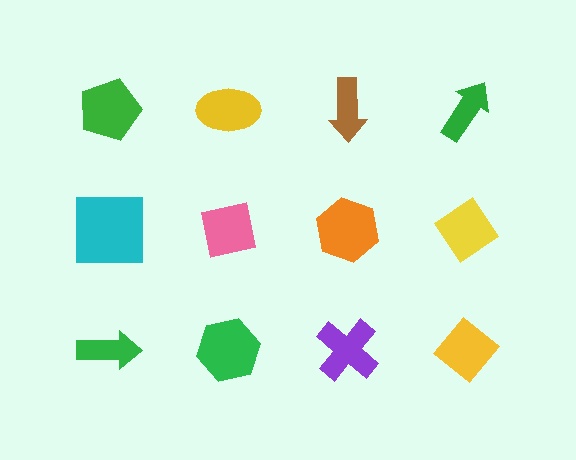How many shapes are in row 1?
4 shapes.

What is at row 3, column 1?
A green arrow.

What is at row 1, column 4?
A green arrow.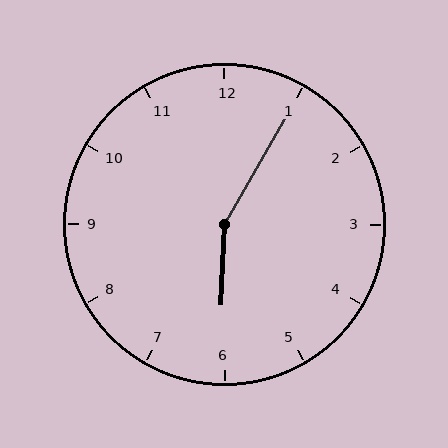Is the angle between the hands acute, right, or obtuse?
It is obtuse.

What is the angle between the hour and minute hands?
Approximately 152 degrees.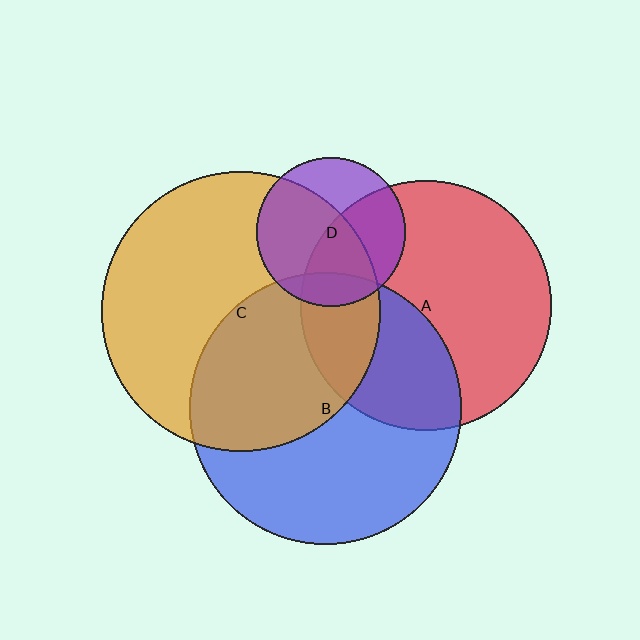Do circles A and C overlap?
Yes.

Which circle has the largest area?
Circle C (orange).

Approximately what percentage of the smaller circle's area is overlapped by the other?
Approximately 20%.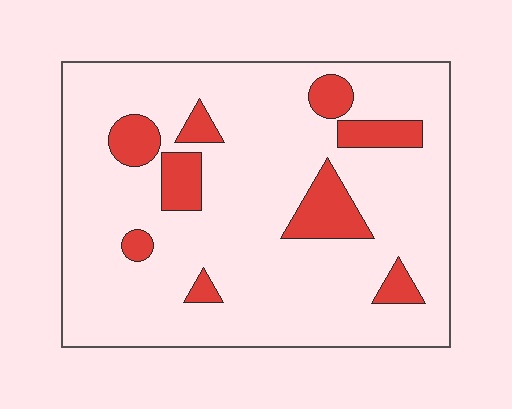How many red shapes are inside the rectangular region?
9.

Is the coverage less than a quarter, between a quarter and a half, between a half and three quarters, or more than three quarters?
Less than a quarter.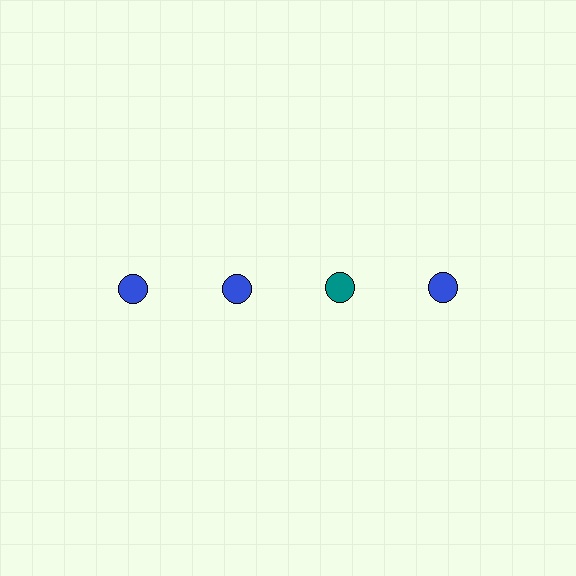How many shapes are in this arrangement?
There are 4 shapes arranged in a grid pattern.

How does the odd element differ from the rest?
It has a different color: teal instead of blue.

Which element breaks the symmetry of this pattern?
The teal circle in the top row, center column breaks the symmetry. All other shapes are blue circles.